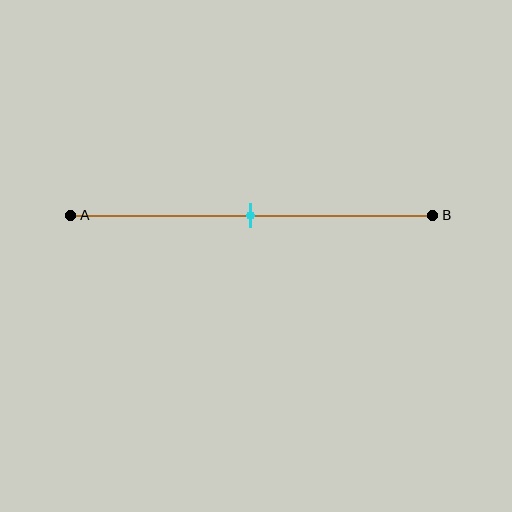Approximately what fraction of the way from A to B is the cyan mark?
The cyan mark is approximately 50% of the way from A to B.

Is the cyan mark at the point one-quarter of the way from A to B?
No, the mark is at about 50% from A, not at the 25% one-quarter point.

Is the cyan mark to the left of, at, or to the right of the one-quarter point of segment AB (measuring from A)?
The cyan mark is to the right of the one-quarter point of segment AB.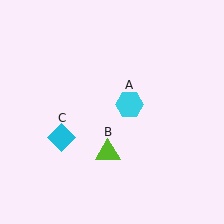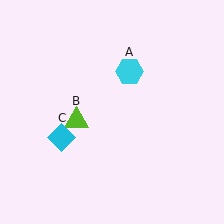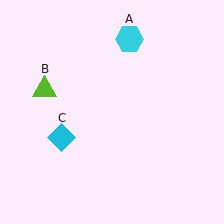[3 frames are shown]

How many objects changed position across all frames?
2 objects changed position: cyan hexagon (object A), lime triangle (object B).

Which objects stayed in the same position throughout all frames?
Cyan diamond (object C) remained stationary.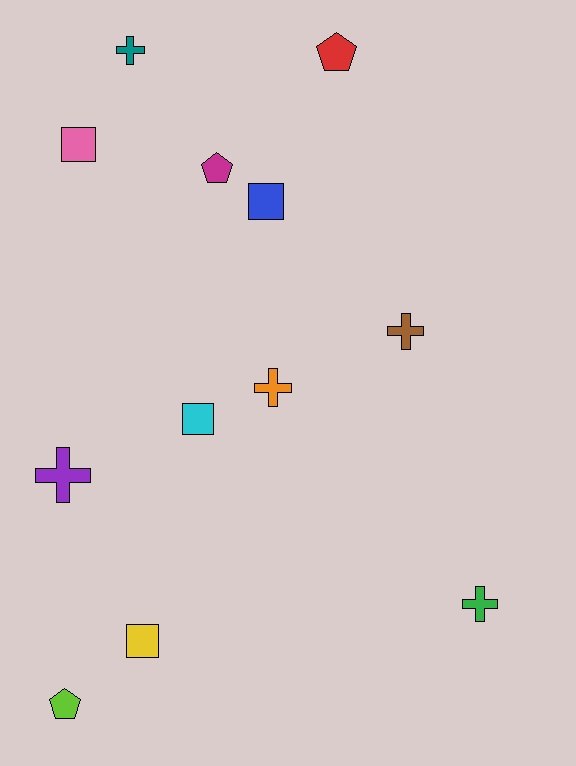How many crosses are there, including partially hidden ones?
There are 5 crosses.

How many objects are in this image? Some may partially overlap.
There are 12 objects.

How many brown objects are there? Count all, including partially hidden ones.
There is 1 brown object.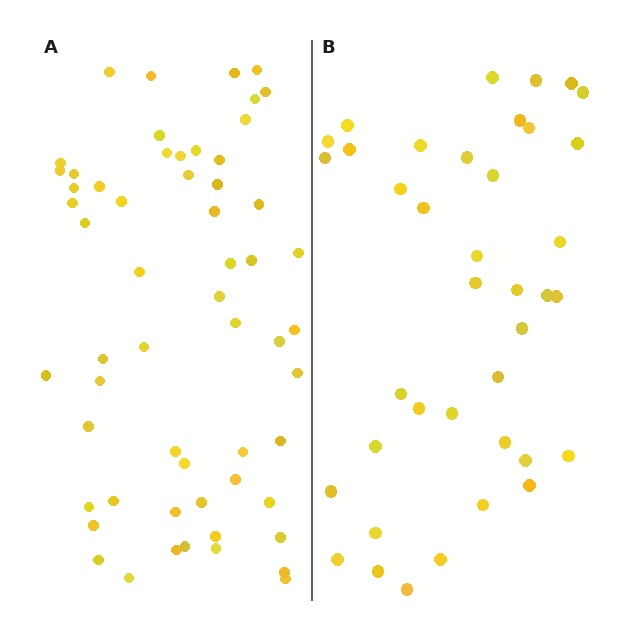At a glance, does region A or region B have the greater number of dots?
Region A (the left region) has more dots.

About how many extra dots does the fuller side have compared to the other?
Region A has approximately 20 more dots than region B.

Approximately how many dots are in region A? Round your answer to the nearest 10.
About 60 dots. (The exact count is 58, which rounds to 60.)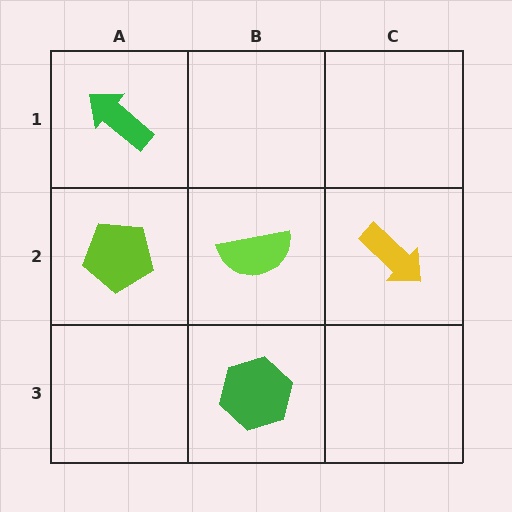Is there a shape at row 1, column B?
No, that cell is empty.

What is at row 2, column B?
A lime semicircle.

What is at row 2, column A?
A lime pentagon.